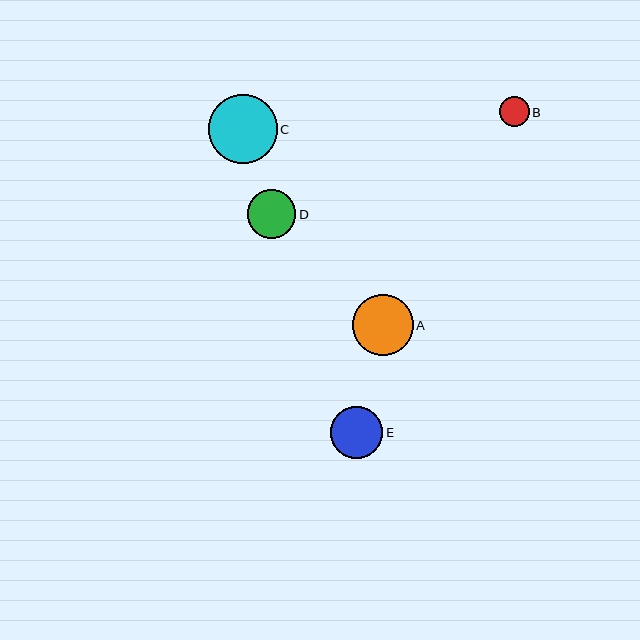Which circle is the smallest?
Circle B is the smallest with a size of approximately 29 pixels.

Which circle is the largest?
Circle C is the largest with a size of approximately 69 pixels.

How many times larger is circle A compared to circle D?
Circle A is approximately 1.2 times the size of circle D.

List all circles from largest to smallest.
From largest to smallest: C, A, E, D, B.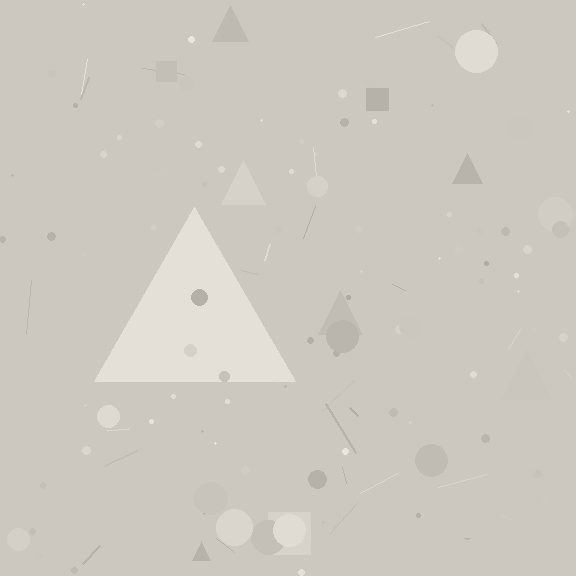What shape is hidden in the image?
A triangle is hidden in the image.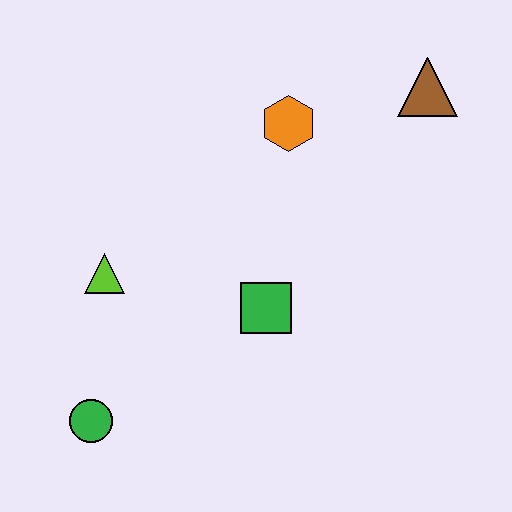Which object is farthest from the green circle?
The brown triangle is farthest from the green circle.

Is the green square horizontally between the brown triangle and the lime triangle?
Yes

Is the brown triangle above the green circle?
Yes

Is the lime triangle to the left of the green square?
Yes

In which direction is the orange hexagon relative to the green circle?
The orange hexagon is above the green circle.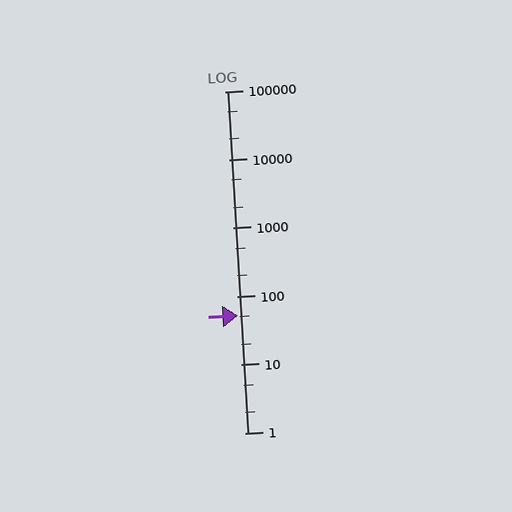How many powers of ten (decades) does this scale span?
The scale spans 5 decades, from 1 to 100000.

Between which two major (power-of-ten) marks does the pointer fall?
The pointer is between 10 and 100.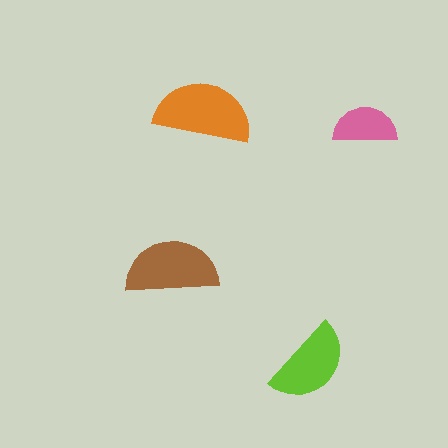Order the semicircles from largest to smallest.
the orange one, the brown one, the lime one, the pink one.